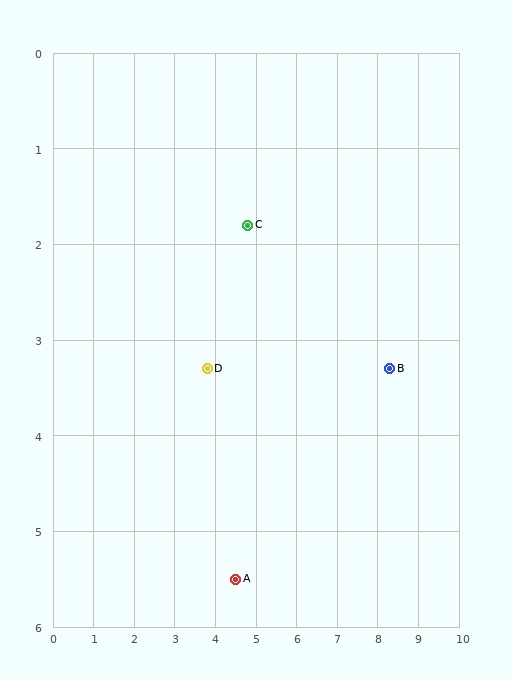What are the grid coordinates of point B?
Point B is at approximately (8.3, 3.3).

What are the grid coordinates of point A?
Point A is at approximately (4.5, 5.5).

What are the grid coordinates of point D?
Point D is at approximately (3.8, 3.3).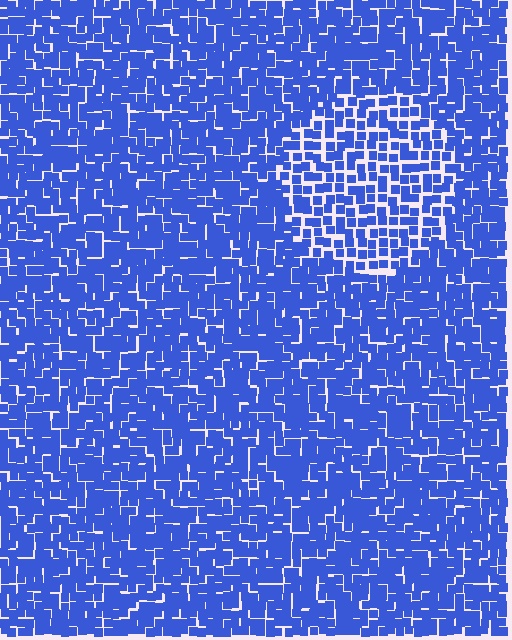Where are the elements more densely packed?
The elements are more densely packed outside the circle boundary.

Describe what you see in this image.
The image contains small blue elements arranged at two different densities. A circle-shaped region is visible where the elements are less densely packed than the surrounding area.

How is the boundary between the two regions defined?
The boundary is defined by a change in element density (approximately 1.6x ratio). All elements are the same color, size, and shape.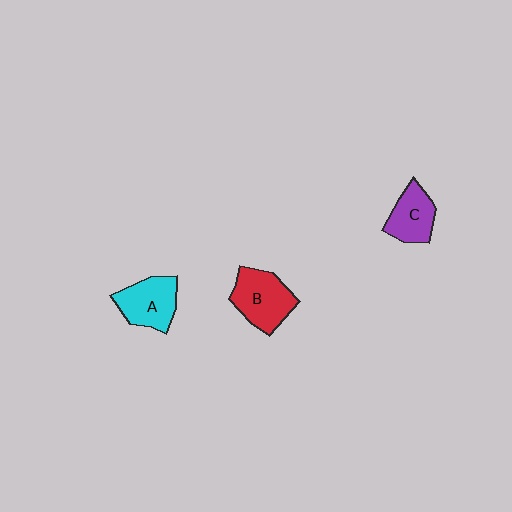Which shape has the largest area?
Shape B (red).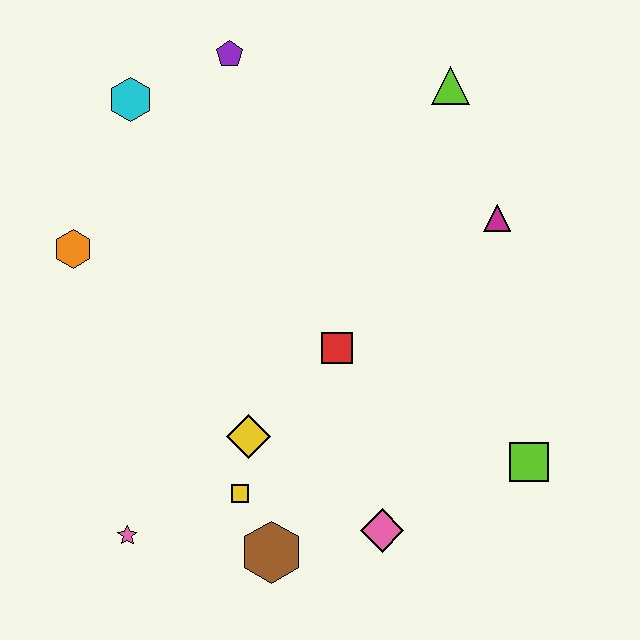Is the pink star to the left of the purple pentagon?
Yes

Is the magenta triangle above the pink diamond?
Yes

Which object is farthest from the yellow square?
The lime triangle is farthest from the yellow square.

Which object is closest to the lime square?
The pink diamond is closest to the lime square.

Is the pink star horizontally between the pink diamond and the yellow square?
No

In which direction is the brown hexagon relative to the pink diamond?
The brown hexagon is to the left of the pink diamond.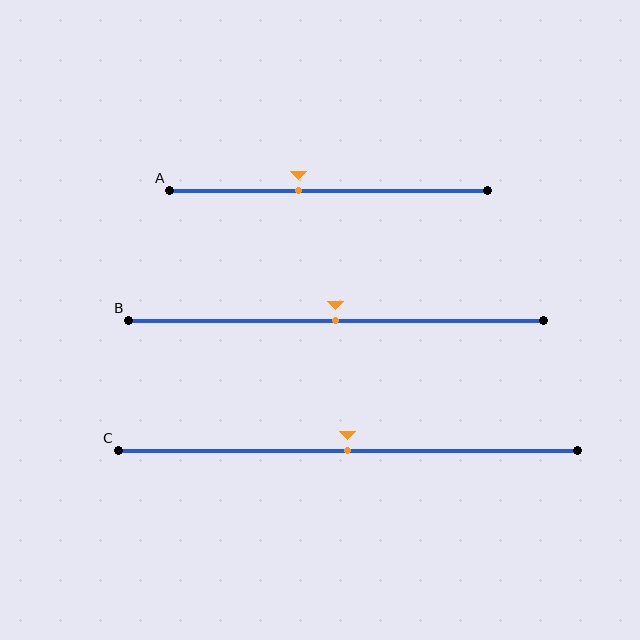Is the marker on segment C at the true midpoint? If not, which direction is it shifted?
Yes, the marker on segment C is at the true midpoint.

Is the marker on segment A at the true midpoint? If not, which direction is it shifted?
No, the marker on segment A is shifted to the left by about 10% of the segment length.